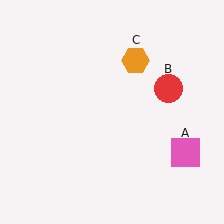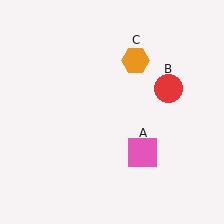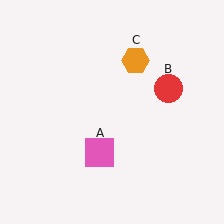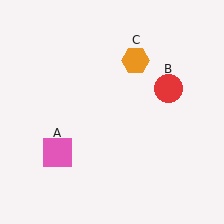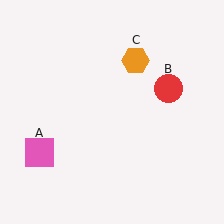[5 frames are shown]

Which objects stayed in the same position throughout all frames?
Red circle (object B) and orange hexagon (object C) remained stationary.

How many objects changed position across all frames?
1 object changed position: pink square (object A).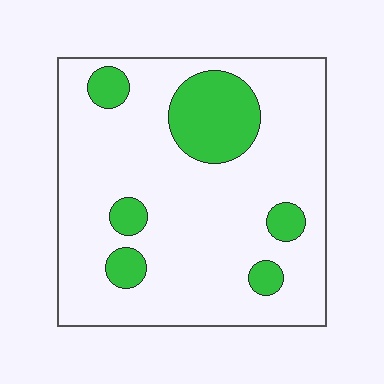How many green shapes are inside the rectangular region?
6.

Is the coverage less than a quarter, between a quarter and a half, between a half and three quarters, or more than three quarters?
Less than a quarter.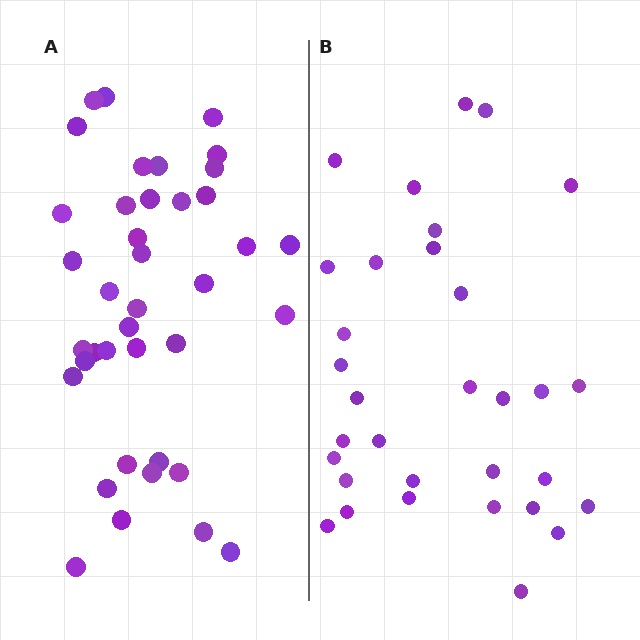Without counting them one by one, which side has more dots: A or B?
Region A (the left region) has more dots.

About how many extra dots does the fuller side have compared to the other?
Region A has roughly 8 or so more dots than region B.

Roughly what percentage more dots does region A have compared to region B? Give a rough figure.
About 20% more.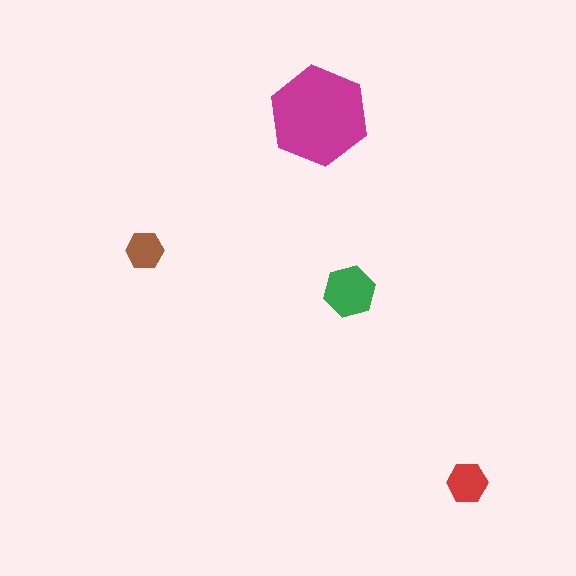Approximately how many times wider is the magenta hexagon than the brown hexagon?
About 2.5 times wider.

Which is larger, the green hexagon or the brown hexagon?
The green one.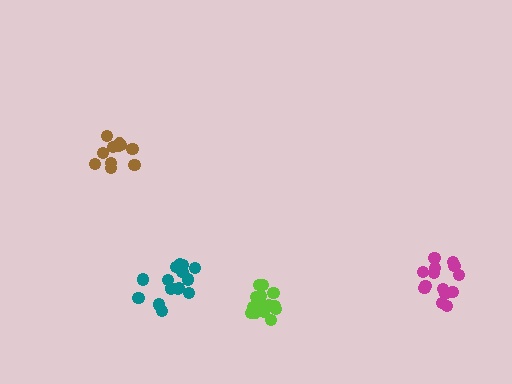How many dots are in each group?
Group 1: 17 dots, Group 2: 14 dots, Group 3: 11 dots, Group 4: 16 dots (58 total).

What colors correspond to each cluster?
The clusters are colored: lime, magenta, brown, teal.